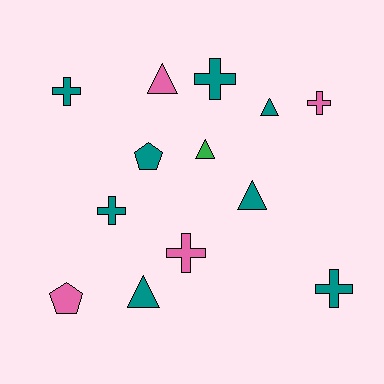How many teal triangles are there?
There are 3 teal triangles.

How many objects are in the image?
There are 13 objects.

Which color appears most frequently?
Teal, with 8 objects.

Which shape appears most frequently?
Cross, with 6 objects.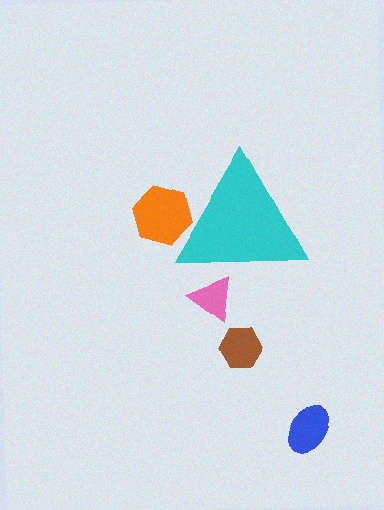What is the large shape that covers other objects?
A cyan triangle.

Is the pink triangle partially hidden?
Yes, the pink triangle is partially hidden behind the cyan triangle.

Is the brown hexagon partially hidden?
No, the brown hexagon is fully visible.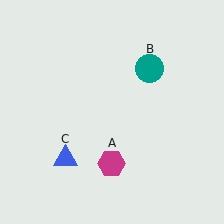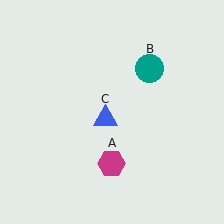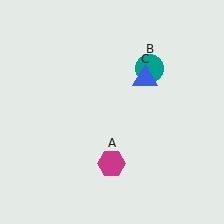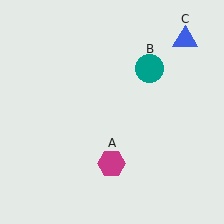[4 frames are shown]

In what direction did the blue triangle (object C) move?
The blue triangle (object C) moved up and to the right.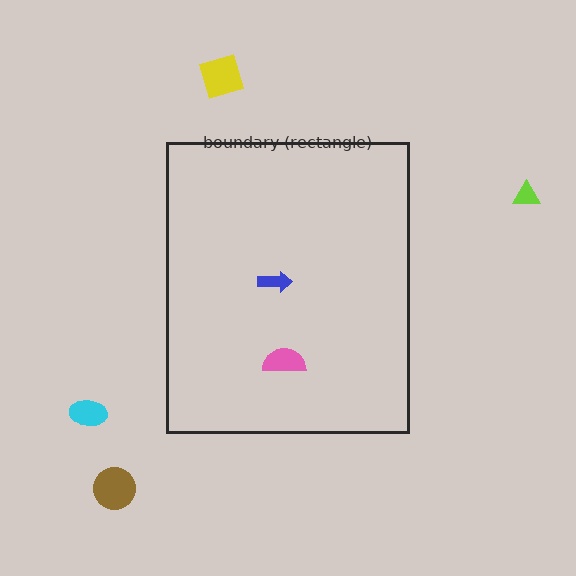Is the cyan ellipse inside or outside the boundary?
Outside.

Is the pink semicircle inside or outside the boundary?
Inside.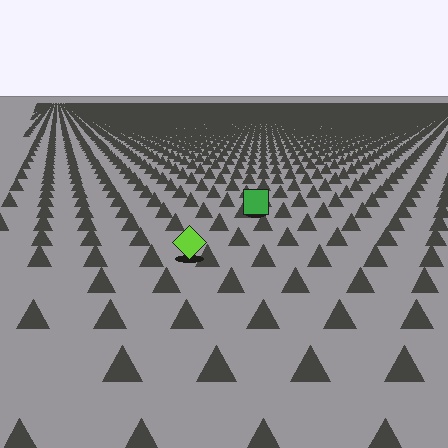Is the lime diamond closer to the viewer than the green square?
Yes. The lime diamond is closer — you can tell from the texture gradient: the ground texture is coarser near it.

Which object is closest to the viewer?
The lime diamond is closest. The texture marks near it are larger and more spread out.